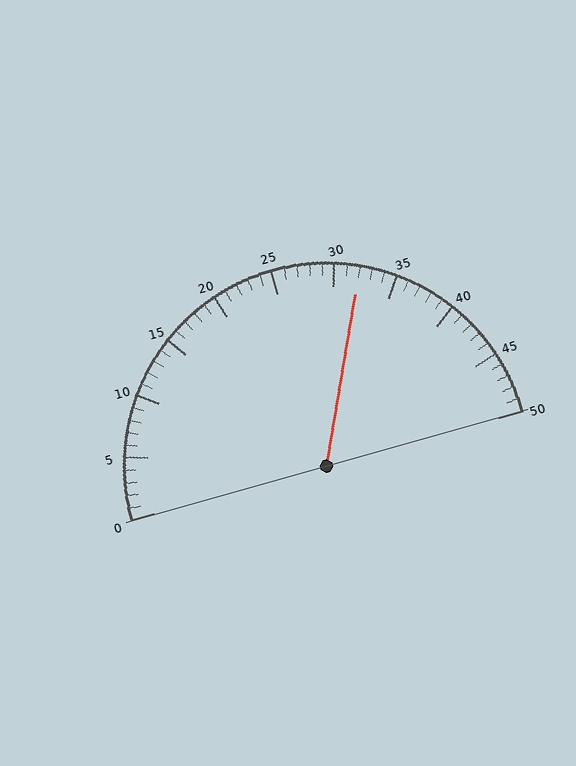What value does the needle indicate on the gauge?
The needle indicates approximately 32.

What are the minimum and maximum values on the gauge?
The gauge ranges from 0 to 50.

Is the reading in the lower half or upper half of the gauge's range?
The reading is in the upper half of the range (0 to 50).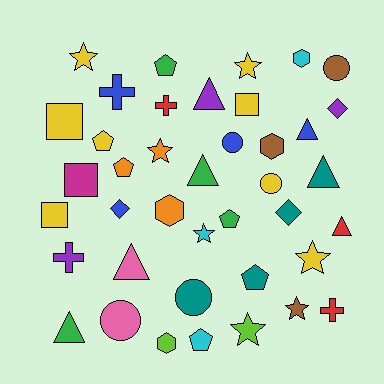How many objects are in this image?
There are 40 objects.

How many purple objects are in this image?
There are 3 purple objects.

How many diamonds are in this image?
There are 3 diamonds.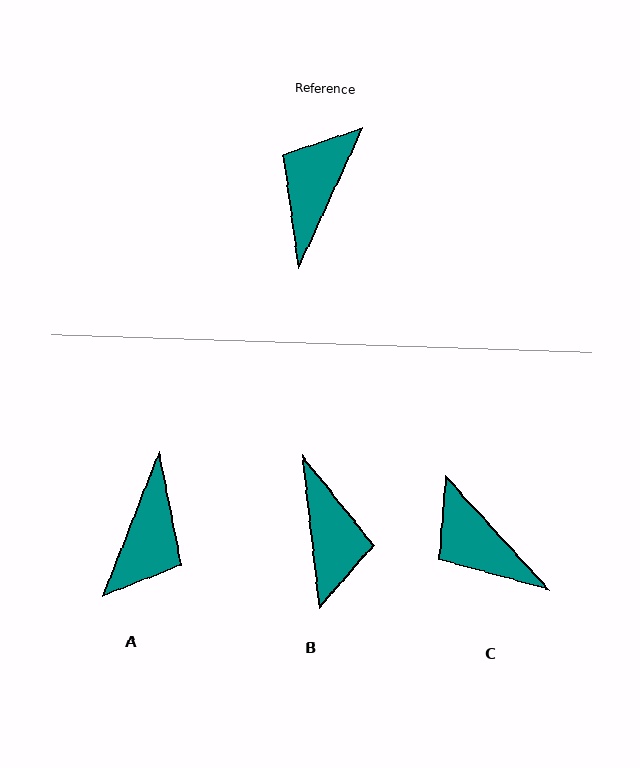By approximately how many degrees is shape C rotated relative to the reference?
Approximately 67 degrees counter-clockwise.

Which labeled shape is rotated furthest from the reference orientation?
A, about 176 degrees away.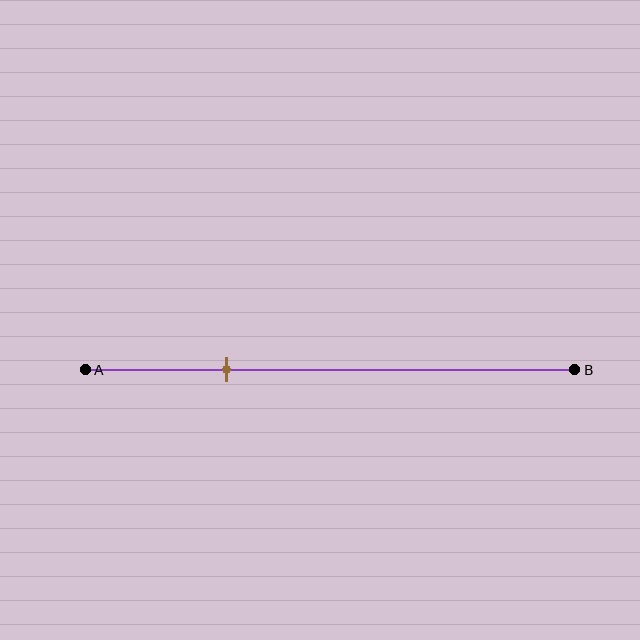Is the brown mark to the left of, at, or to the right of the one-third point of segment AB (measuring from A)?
The brown mark is to the left of the one-third point of segment AB.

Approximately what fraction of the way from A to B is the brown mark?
The brown mark is approximately 30% of the way from A to B.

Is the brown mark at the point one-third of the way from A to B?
No, the mark is at about 30% from A, not at the 33% one-third point.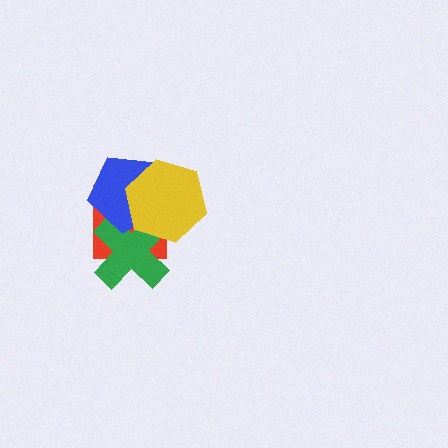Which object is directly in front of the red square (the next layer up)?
The green cross is directly in front of the red square.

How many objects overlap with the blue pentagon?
3 objects overlap with the blue pentagon.